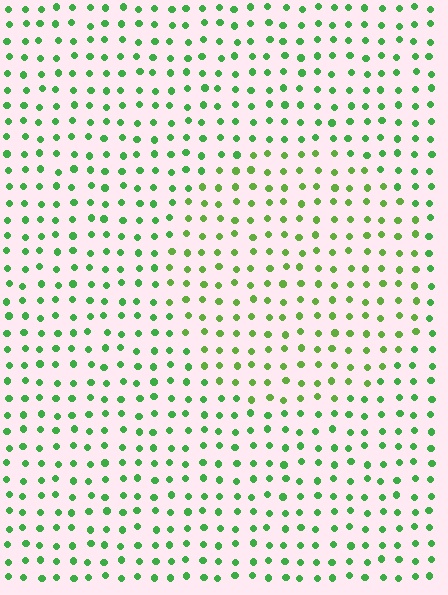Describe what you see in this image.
The image is filled with small green elements in a uniform arrangement. A circle-shaped region is visible where the elements are tinted to a slightly different hue, forming a subtle color boundary.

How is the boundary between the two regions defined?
The boundary is defined purely by a slight shift in hue (about 24 degrees). Spacing, size, and orientation are identical on both sides.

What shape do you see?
I see a circle.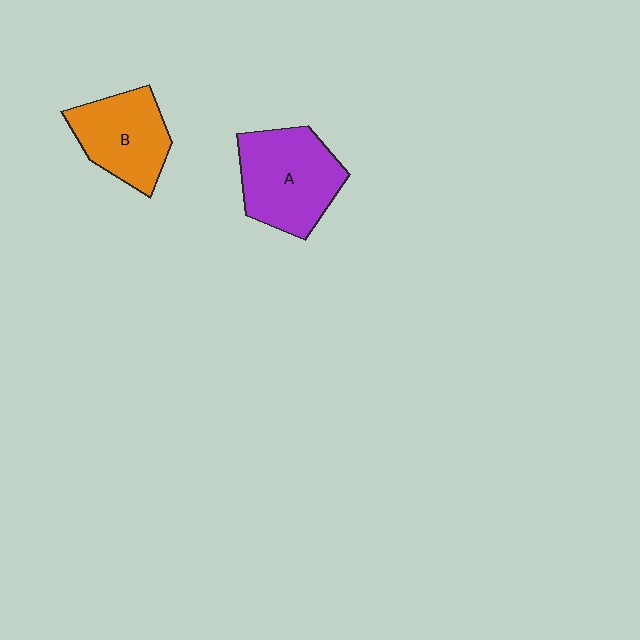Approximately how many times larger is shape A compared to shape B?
Approximately 1.2 times.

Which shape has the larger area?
Shape A (purple).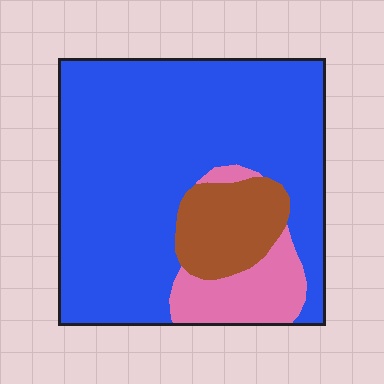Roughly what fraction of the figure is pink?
Pink takes up about one eighth (1/8) of the figure.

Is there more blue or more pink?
Blue.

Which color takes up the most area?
Blue, at roughly 75%.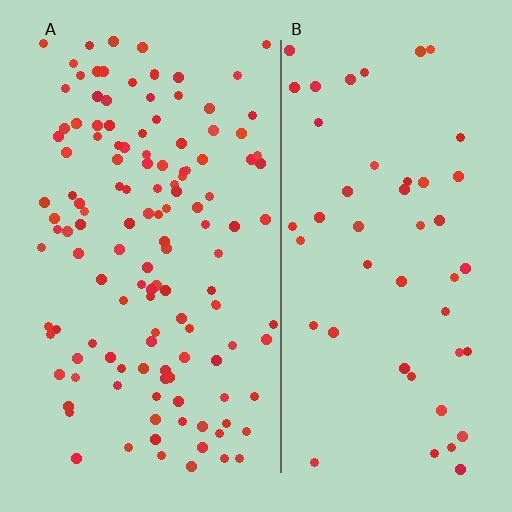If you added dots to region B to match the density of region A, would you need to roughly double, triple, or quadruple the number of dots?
Approximately triple.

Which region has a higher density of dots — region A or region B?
A (the left).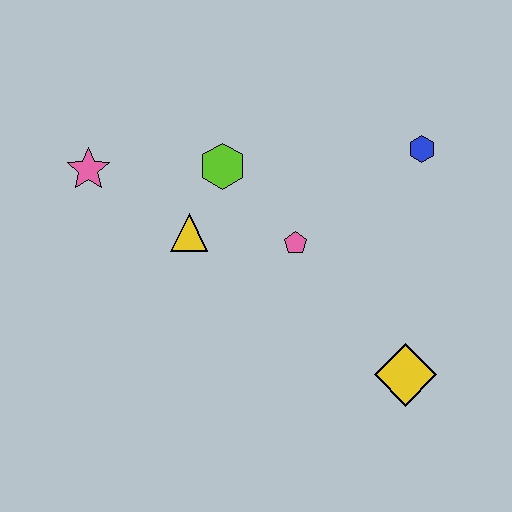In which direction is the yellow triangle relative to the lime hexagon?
The yellow triangle is below the lime hexagon.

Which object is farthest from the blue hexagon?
The pink star is farthest from the blue hexagon.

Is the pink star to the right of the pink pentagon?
No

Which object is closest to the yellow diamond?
The pink pentagon is closest to the yellow diamond.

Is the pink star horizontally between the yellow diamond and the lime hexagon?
No